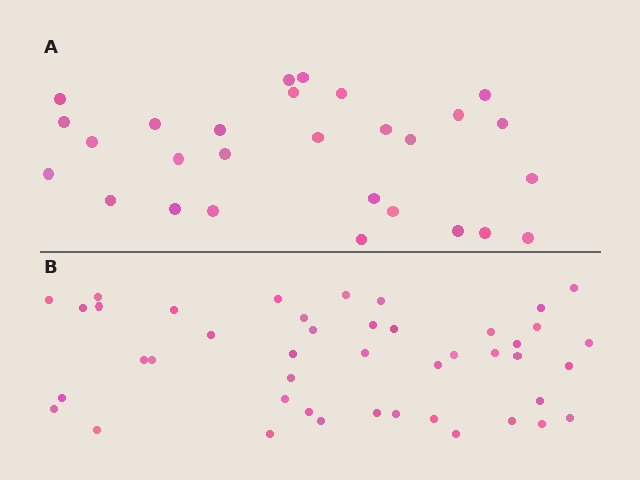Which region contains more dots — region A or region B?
Region B (the bottom region) has more dots.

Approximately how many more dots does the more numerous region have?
Region B has approximately 15 more dots than region A.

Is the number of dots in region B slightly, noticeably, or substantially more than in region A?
Region B has substantially more. The ratio is roughly 1.6 to 1.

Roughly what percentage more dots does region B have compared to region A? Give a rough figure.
About 55% more.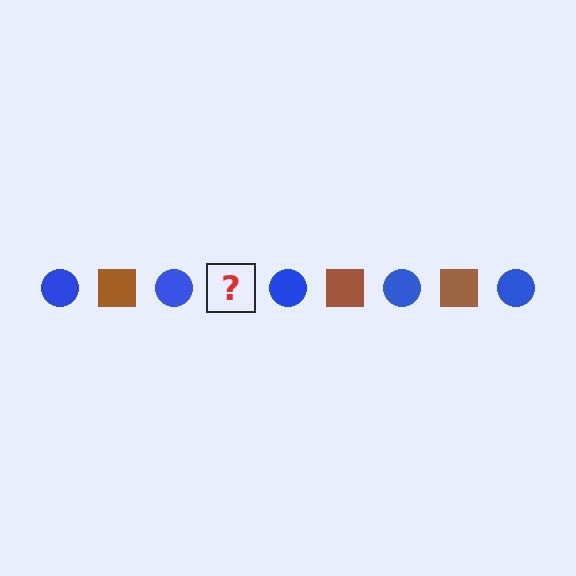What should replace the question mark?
The question mark should be replaced with a brown square.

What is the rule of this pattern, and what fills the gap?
The rule is that the pattern alternates between blue circle and brown square. The gap should be filled with a brown square.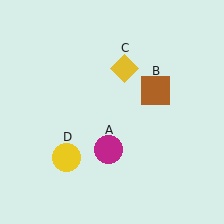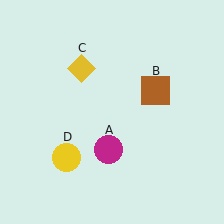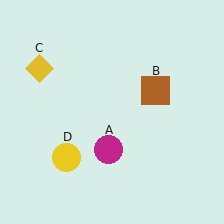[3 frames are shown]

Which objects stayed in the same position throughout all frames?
Magenta circle (object A) and brown square (object B) and yellow circle (object D) remained stationary.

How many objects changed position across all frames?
1 object changed position: yellow diamond (object C).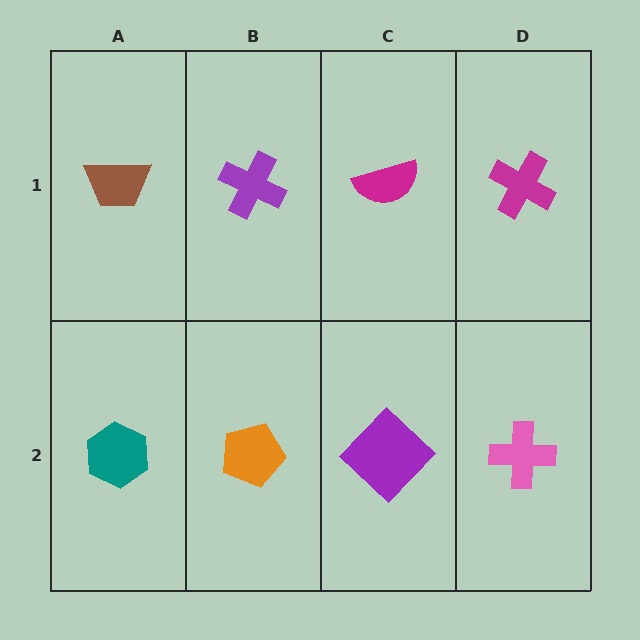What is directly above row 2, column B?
A purple cross.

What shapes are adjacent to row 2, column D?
A magenta cross (row 1, column D), a purple diamond (row 2, column C).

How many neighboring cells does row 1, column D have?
2.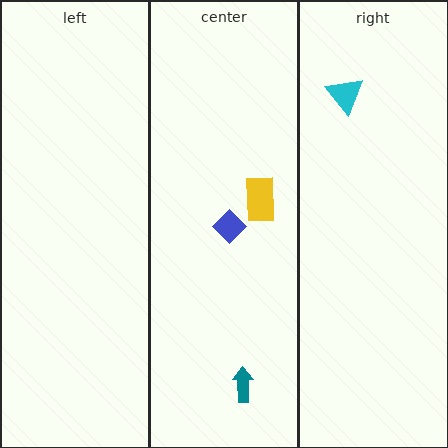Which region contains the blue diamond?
The center region.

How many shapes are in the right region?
1.